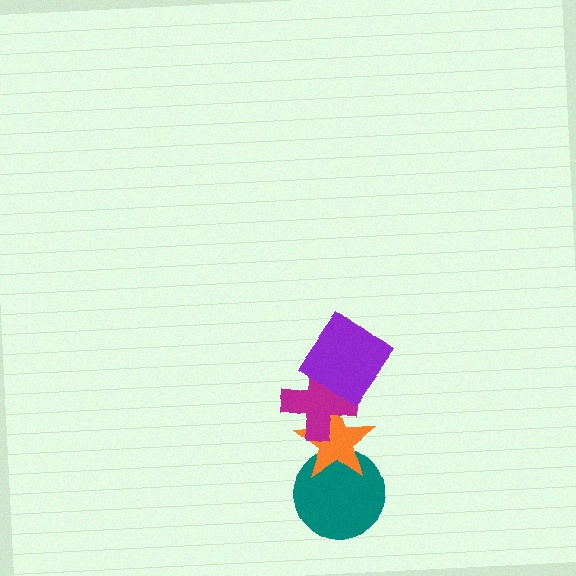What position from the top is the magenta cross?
The magenta cross is 2nd from the top.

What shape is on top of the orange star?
The magenta cross is on top of the orange star.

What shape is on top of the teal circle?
The orange star is on top of the teal circle.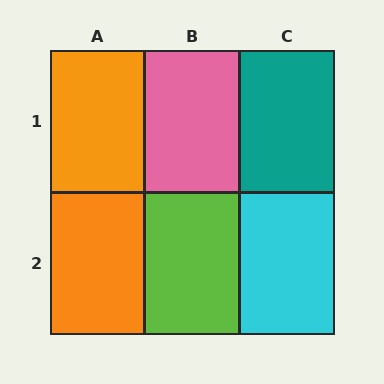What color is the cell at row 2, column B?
Lime.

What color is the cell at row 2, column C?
Cyan.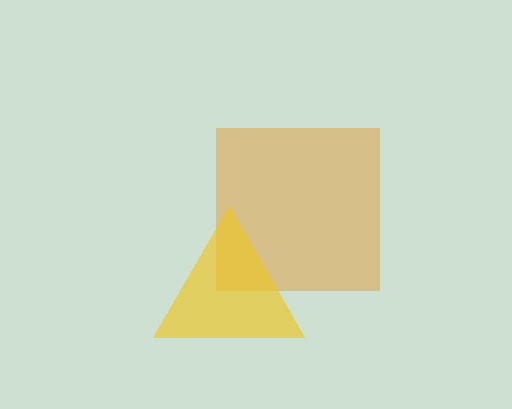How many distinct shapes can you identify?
There are 2 distinct shapes: an orange square, a yellow triangle.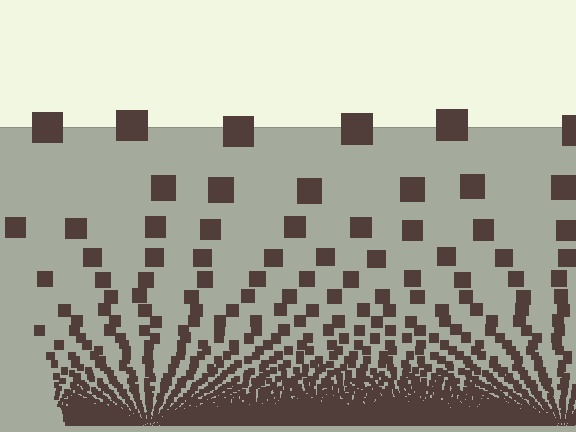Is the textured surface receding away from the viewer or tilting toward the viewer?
The surface appears to tilt toward the viewer. Texture elements get larger and sparser toward the top.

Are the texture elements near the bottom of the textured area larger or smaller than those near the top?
Smaller. The gradient is inverted — elements near the bottom are smaller and denser.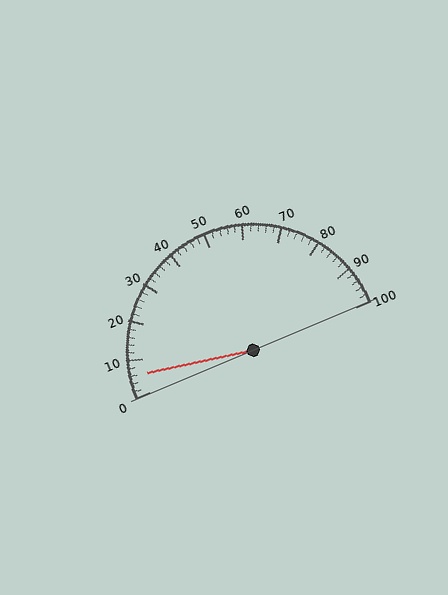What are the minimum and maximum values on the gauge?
The gauge ranges from 0 to 100.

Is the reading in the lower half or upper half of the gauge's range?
The reading is in the lower half of the range (0 to 100).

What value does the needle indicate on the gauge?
The needle indicates approximately 6.